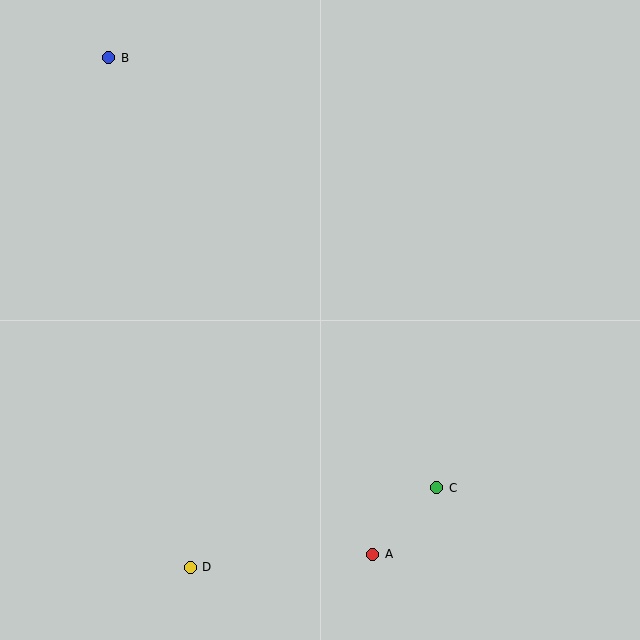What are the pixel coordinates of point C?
Point C is at (437, 488).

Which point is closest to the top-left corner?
Point B is closest to the top-left corner.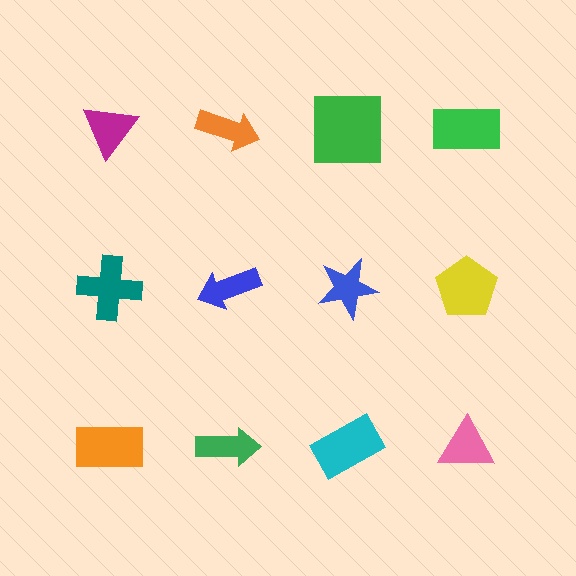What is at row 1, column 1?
A magenta triangle.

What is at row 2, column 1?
A teal cross.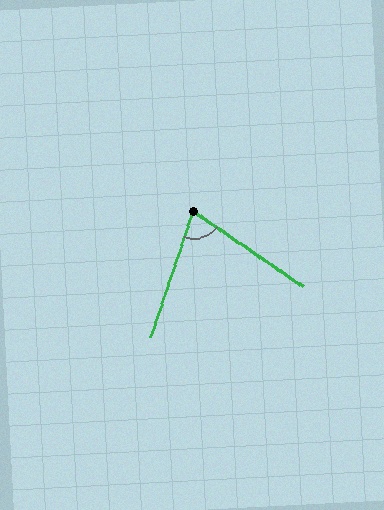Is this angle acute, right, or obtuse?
It is acute.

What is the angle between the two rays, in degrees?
Approximately 74 degrees.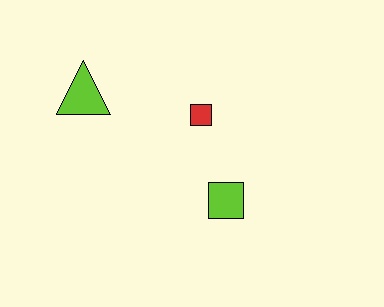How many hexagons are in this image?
There are no hexagons.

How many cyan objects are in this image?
There are no cyan objects.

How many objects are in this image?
There are 3 objects.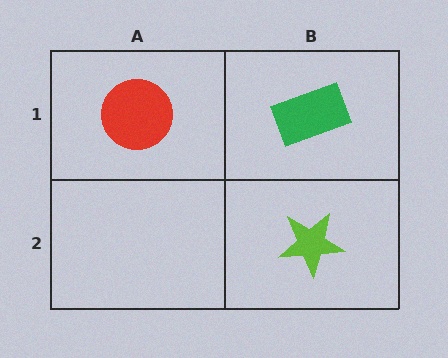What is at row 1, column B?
A green rectangle.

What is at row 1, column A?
A red circle.